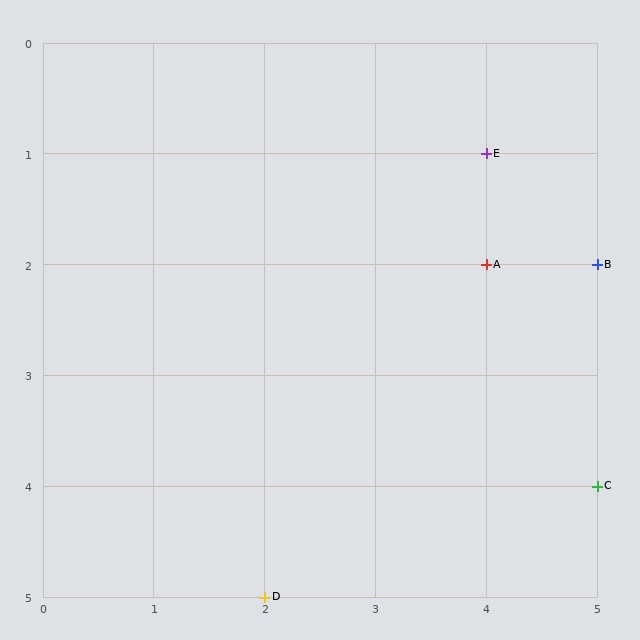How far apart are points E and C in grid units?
Points E and C are 1 column and 3 rows apart (about 3.2 grid units diagonally).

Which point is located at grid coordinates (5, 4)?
Point C is at (5, 4).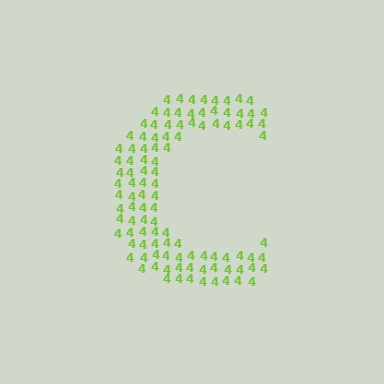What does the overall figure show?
The overall figure shows the letter C.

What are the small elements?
The small elements are digit 4's.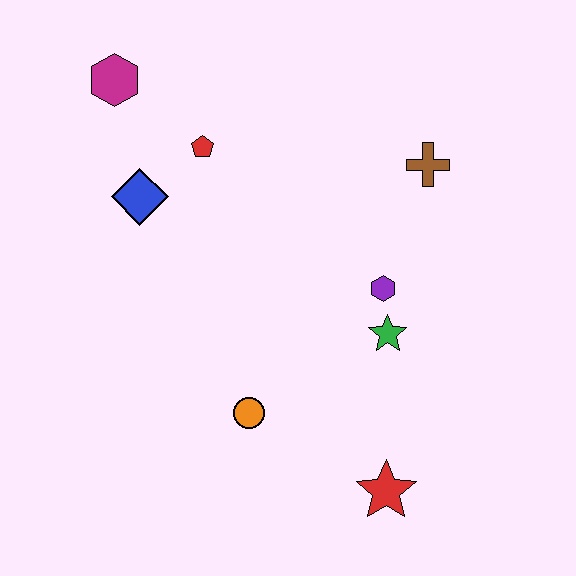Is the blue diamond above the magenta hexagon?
No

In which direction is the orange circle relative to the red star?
The orange circle is to the left of the red star.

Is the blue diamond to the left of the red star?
Yes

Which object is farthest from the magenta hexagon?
The red star is farthest from the magenta hexagon.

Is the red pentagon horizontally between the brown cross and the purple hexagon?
No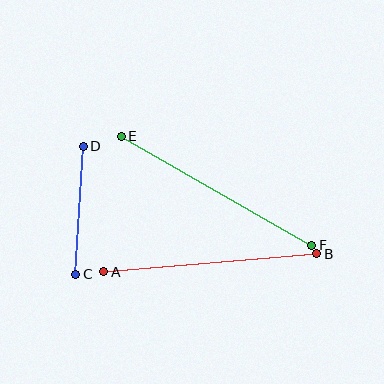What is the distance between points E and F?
The distance is approximately 219 pixels.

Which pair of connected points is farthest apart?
Points E and F are farthest apart.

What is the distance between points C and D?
The distance is approximately 128 pixels.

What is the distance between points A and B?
The distance is approximately 213 pixels.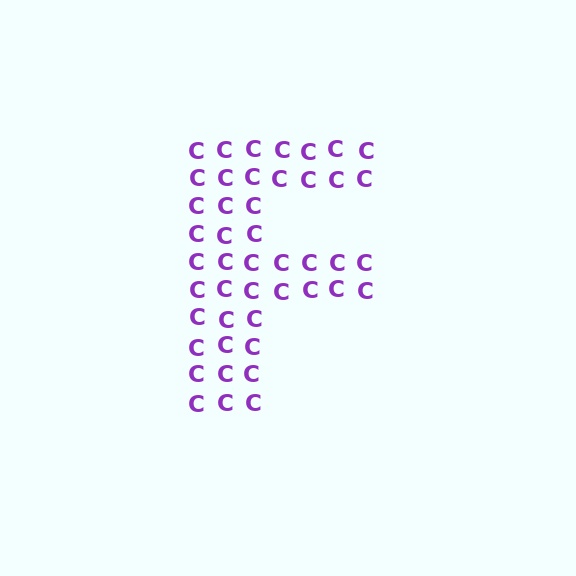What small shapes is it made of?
It is made of small letter C's.